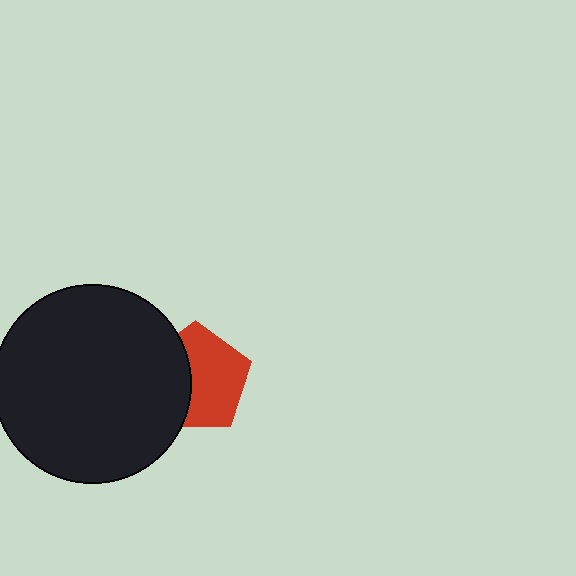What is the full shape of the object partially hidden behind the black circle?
The partially hidden object is a red pentagon.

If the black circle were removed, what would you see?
You would see the complete red pentagon.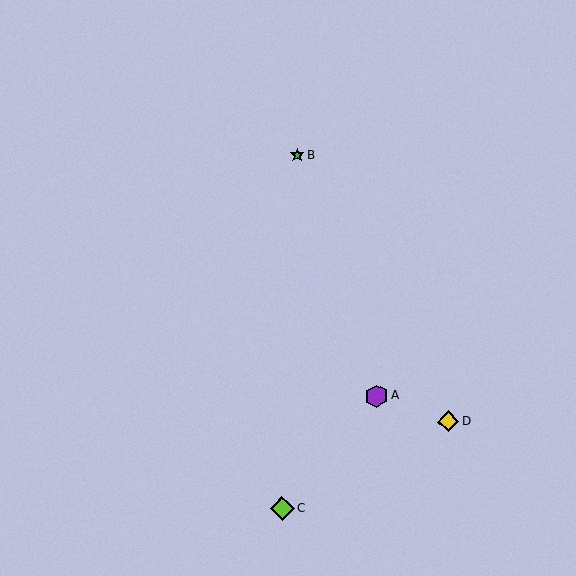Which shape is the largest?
The lime diamond (labeled C) is the largest.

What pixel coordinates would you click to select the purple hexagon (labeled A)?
Click at (376, 396) to select the purple hexagon A.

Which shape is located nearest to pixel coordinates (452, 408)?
The yellow diamond (labeled D) at (448, 422) is nearest to that location.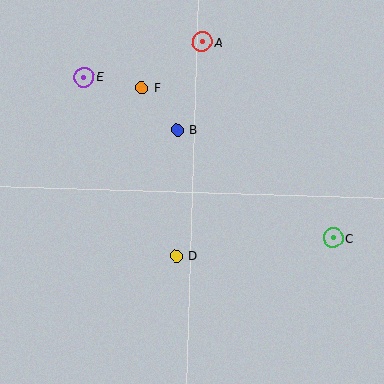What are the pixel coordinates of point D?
Point D is at (176, 256).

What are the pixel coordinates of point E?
Point E is at (84, 77).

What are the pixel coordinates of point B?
Point B is at (177, 130).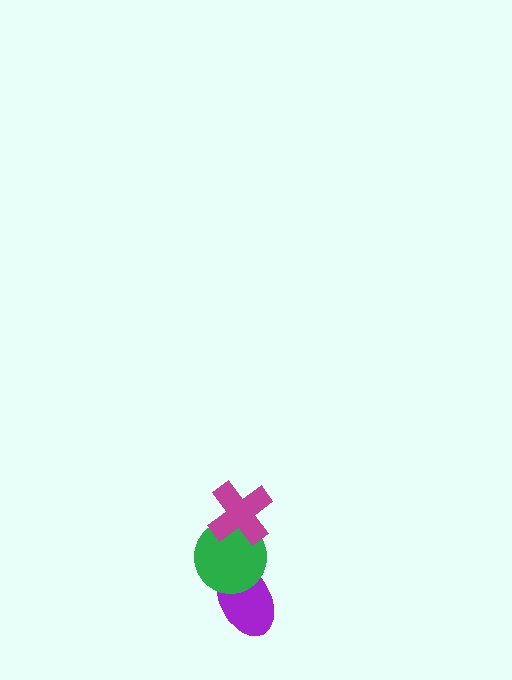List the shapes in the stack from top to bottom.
From top to bottom: the magenta cross, the green circle, the purple ellipse.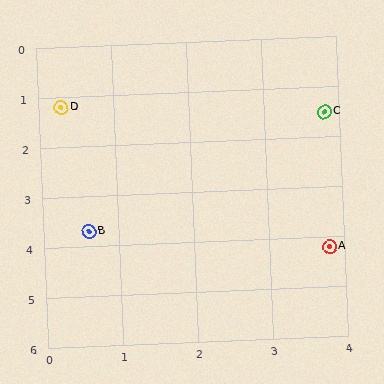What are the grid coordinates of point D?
Point D is at approximately (0.3, 1.2).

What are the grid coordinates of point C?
Point C is at approximately (3.8, 1.5).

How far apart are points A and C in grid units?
Points A and C are about 2.7 grid units apart.